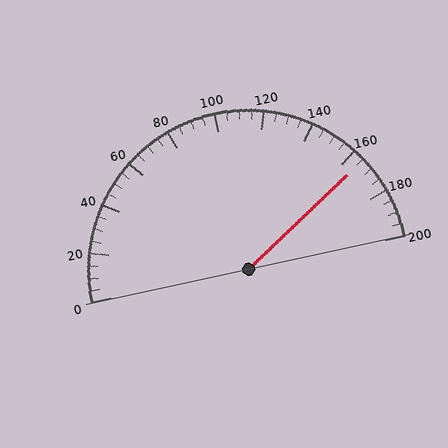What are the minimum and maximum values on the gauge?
The gauge ranges from 0 to 200.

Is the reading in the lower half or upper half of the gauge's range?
The reading is in the upper half of the range (0 to 200).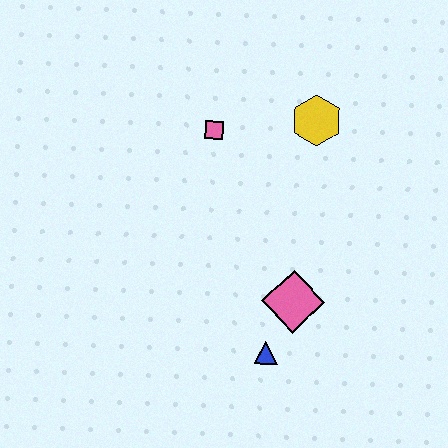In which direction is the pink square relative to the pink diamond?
The pink square is above the pink diamond.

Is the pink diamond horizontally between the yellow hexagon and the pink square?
Yes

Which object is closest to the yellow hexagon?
The pink square is closest to the yellow hexagon.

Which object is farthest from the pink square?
The blue triangle is farthest from the pink square.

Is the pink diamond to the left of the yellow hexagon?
Yes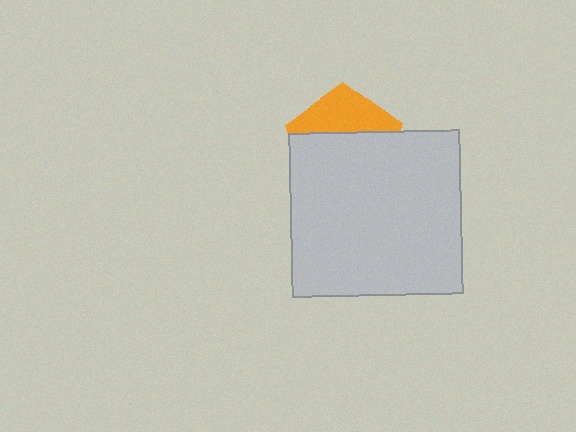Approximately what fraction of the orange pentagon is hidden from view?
Roughly 63% of the orange pentagon is hidden behind the light gray rectangle.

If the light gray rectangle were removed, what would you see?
You would see the complete orange pentagon.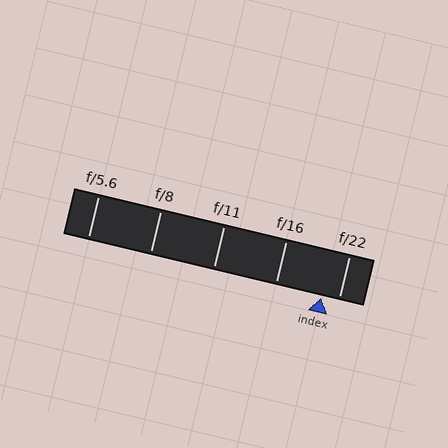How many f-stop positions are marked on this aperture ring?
There are 5 f-stop positions marked.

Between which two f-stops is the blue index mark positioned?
The index mark is between f/16 and f/22.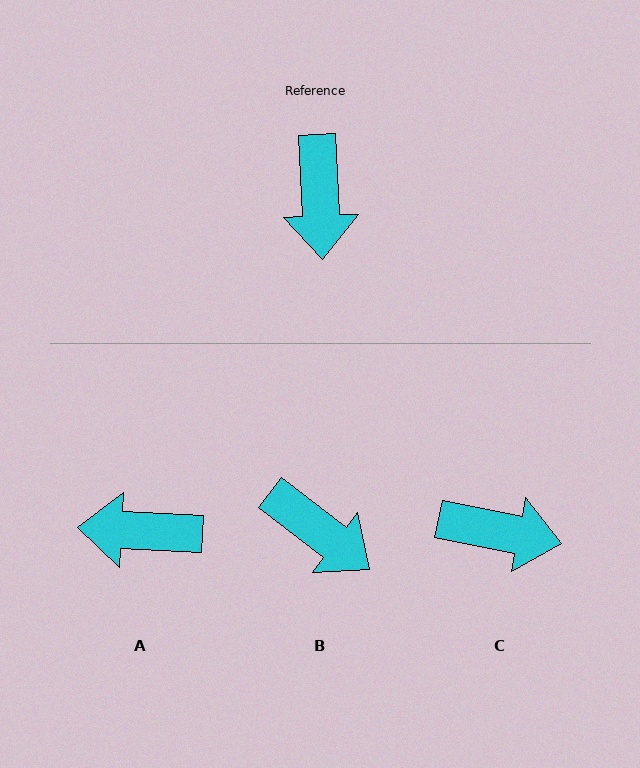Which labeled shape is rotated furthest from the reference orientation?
A, about 96 degrees away.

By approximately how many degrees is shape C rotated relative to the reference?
Approximately 76 degrees counter-clockwise.